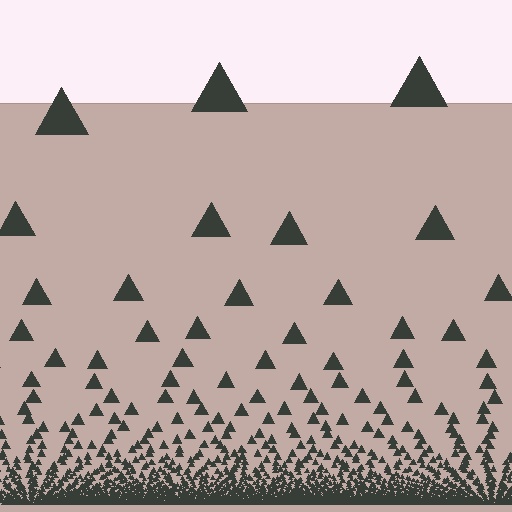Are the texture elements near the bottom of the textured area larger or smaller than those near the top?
Smaller. The gradient is inverted — elements near the bottom are smaller and denser.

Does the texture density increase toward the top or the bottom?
Density increases toward the bottom.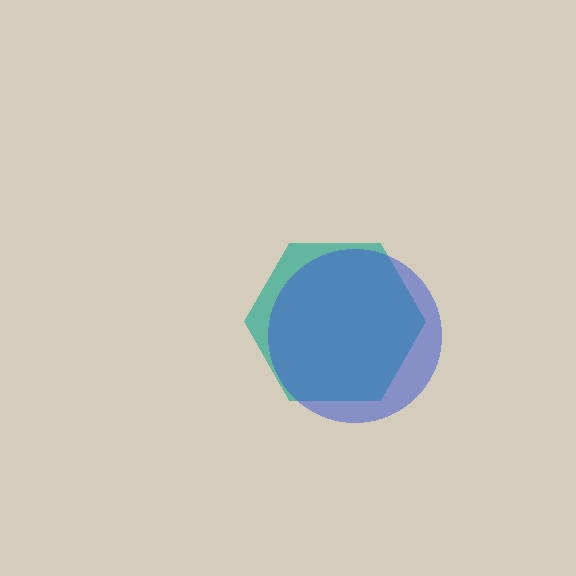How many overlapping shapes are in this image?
There are 2 overlapping shapes in the image.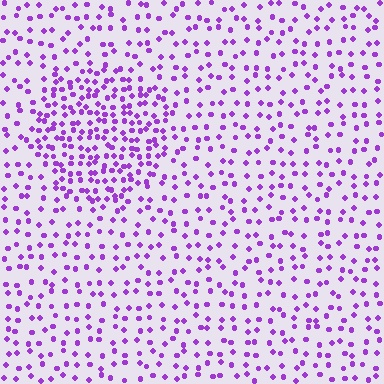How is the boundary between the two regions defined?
The boundary is defined by a change in element density (approximately 2.0x ratio). All elements are the same color, size, and shape.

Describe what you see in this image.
The image contains small purple elements arranged at two different densities. A circle-shaped region is visible where the elements are more densely packed than the surrounding area.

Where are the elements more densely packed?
The elements are more densely packed inside the circle boundary.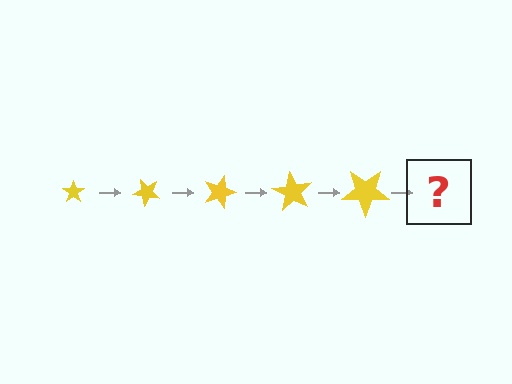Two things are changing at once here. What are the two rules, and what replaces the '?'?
The two rules are that the star grows larger each step and it rotates 45 degrees each step. The '?' should be a star, larger than the previous one and rotated 225 degrees from the start.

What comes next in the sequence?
The next element should be a star, larger than the previous one and rotated 225 degrees from the start.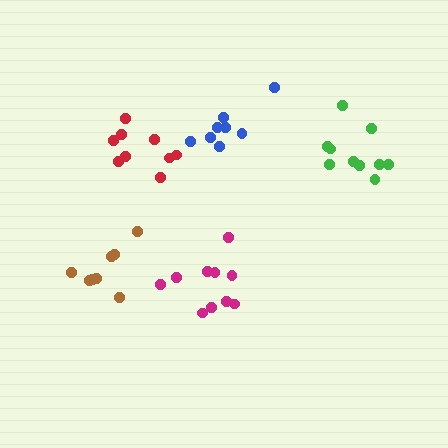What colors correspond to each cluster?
The clusters are colored: green, magenta, brown, blue, red.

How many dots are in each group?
Group 1: 10 dots, Group 2: 10 dots, Group 3: 8 dots, Group 4: 8 dots, Group 5: 10 dots (46 total).